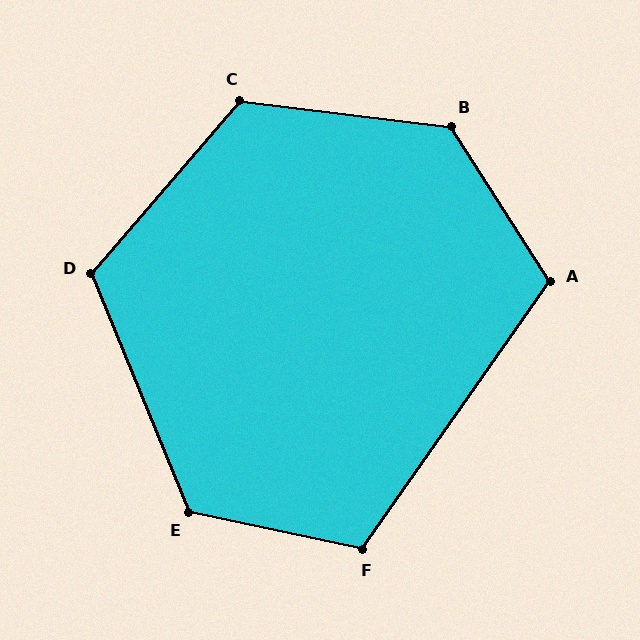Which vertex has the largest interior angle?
B, at approximately 130 degrees.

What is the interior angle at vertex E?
Approximately 124 degrees (obtuse).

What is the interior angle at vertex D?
Approximately 117 degrees (obtuse).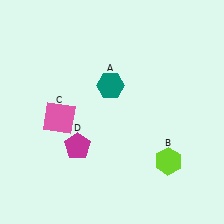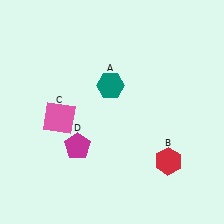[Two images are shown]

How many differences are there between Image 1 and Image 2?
There is 1 difference between the two images.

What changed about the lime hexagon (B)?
In Image 1, B is lime. In Image 2, it changed to red.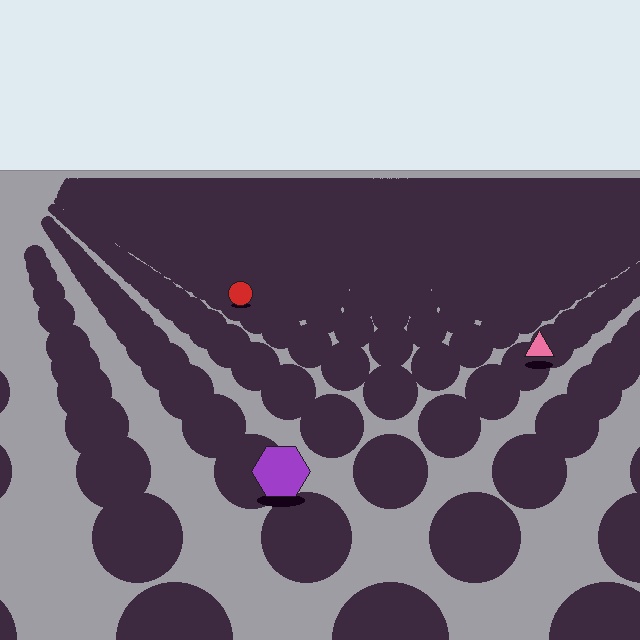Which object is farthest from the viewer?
The red circle is farthest from the viewer. It appears smaller and the ground texture around it is denser.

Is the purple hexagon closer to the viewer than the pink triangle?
Yes. The purple hexagon is closer — you can tell from the texture gradient: the ground texture is coarser near it.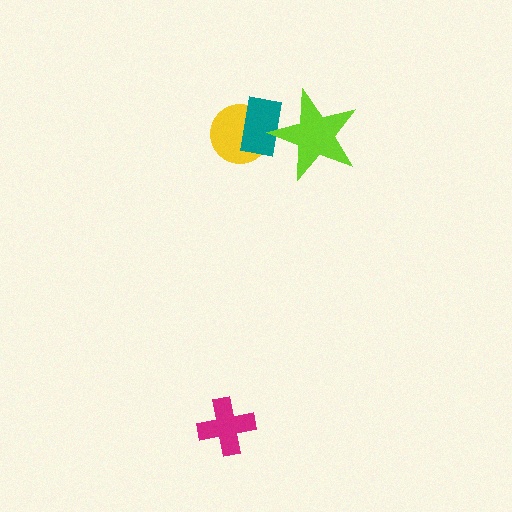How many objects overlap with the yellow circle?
1 object overlaps with the yellow circle.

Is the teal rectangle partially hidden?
Yes, it is partially covered by another shape.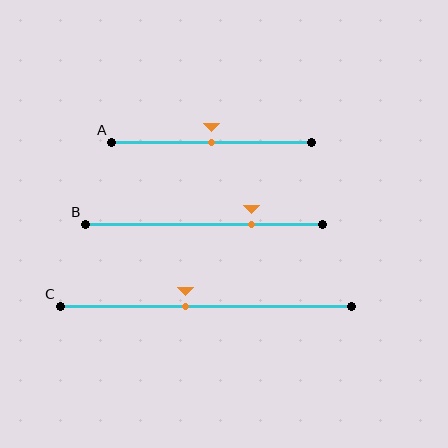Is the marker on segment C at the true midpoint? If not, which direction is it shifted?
No, the marker on segment C is shifted to the left by about 7% of the segment length.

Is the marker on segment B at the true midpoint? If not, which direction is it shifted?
No, the marker on segment B is shifted to the right by about 20% of the segment length.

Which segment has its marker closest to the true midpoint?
Segment A has its marker closest to the true midpoint.